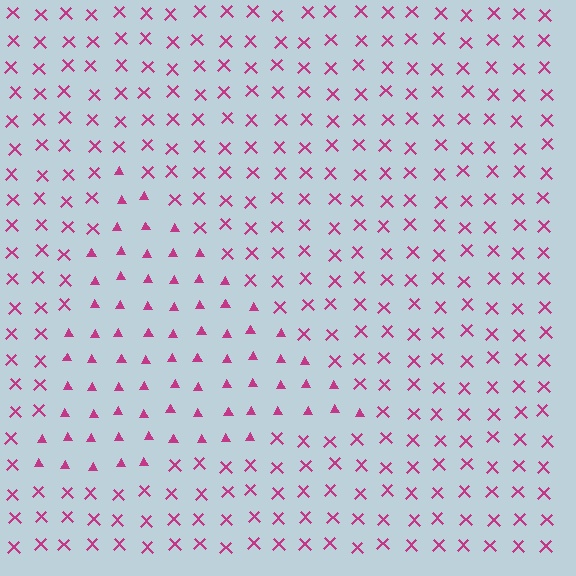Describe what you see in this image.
The image is filled with small magenta elements arranged in a uniform grid. A triangle-shaped region contains triangles, while the surrounding area contains X marks. The boundary is defined purely by the change in element shape.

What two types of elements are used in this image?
The image uses triangles inside the triangle region and X marks outside it.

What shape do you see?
I see a triangle.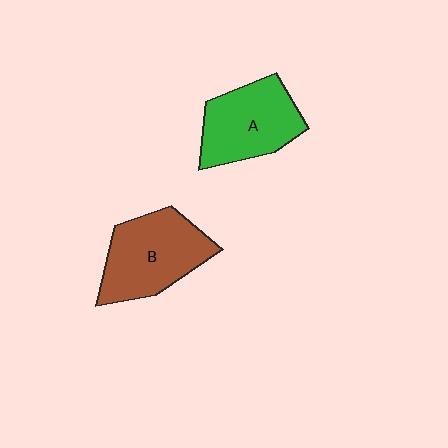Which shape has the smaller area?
Shape A (green).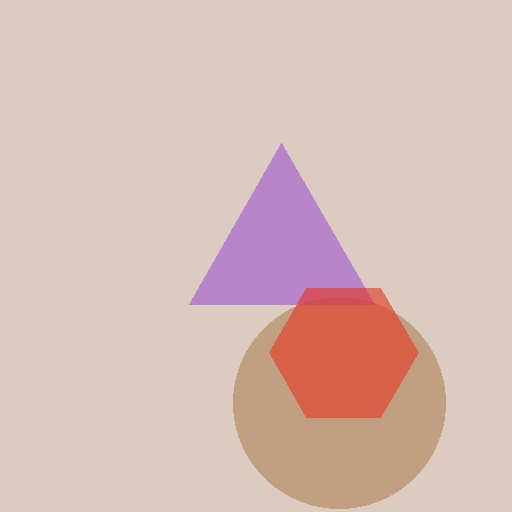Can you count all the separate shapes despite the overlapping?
Yes, there are 3 separate shapes.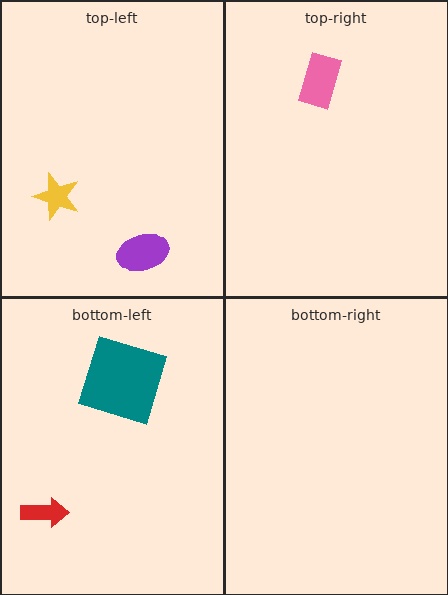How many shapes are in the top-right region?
1.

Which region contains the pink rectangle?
The top-right region.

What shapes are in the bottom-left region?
The teal square, the red arrow.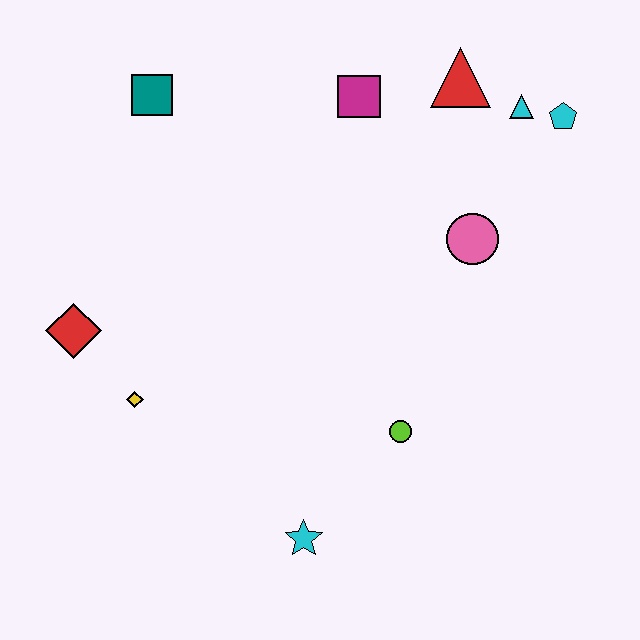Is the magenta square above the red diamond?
Yes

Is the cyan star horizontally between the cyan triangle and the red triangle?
No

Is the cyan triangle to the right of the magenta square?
Yes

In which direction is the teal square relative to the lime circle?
The teal square is above the lime circle.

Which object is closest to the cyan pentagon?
The cyan triangle is closest to the cyan pentagon.